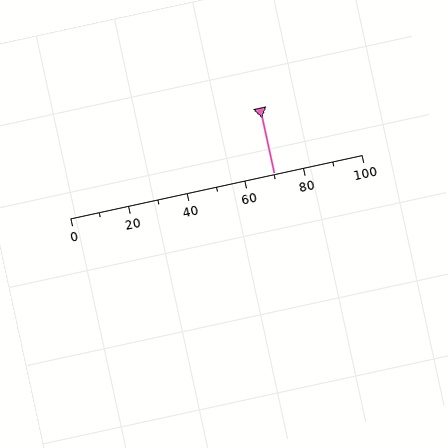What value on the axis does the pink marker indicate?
The marker indicates approximately 70.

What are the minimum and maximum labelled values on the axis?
The axis runs from 0 to 100.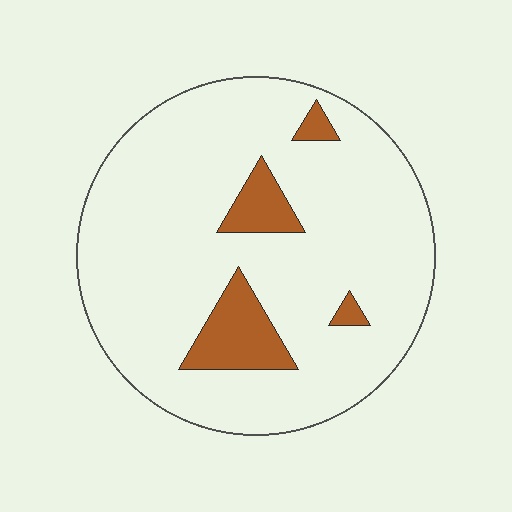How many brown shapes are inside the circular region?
4.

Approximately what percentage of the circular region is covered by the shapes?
Approximately 10%.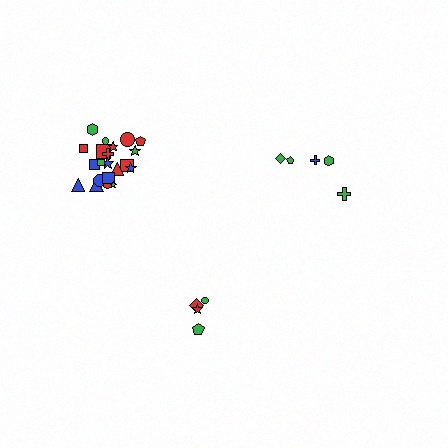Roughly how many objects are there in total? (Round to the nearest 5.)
Roughly 30 objects in total.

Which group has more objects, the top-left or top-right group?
The top-left group.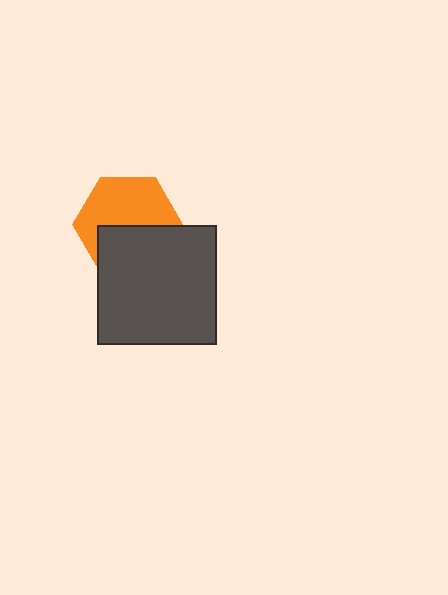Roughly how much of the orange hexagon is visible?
About half of it is visible (roughly 57%).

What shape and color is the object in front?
The object in front is a dark gray square.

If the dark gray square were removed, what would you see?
You would see the complete orange hexagon.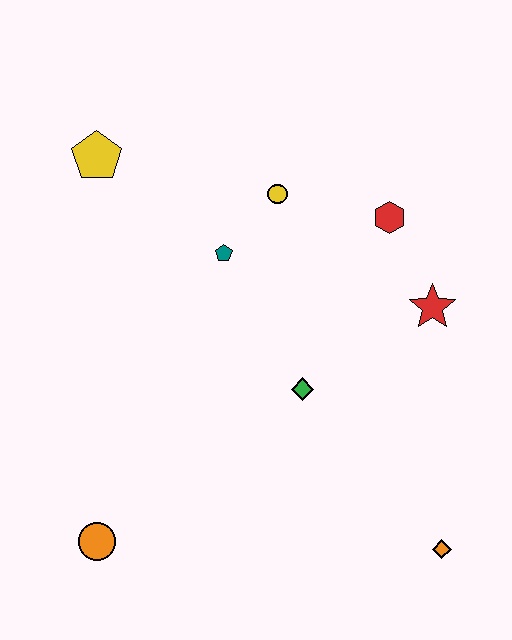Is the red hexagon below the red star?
No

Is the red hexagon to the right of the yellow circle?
Yes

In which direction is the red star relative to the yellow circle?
The red star is to the right of the yellow circle.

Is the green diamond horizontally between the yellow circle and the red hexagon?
Yes